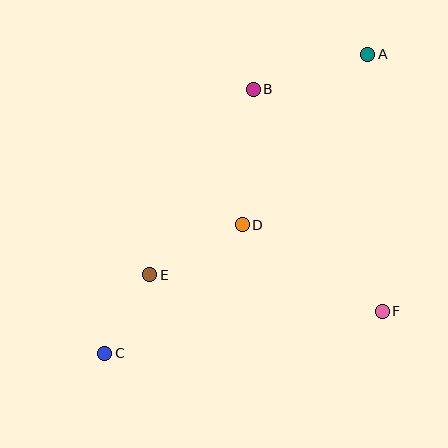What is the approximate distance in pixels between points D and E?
The distance between D and E is approximately 105 pixels.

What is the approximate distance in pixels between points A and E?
The distance between A and E is approximately 310 pixels.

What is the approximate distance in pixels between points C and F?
The distance between C and F is approximately 281 pixels.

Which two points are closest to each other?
Points C and E are closest to each other.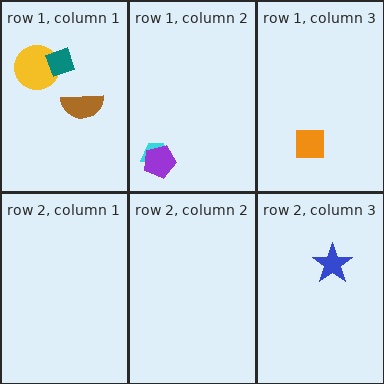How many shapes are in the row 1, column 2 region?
2.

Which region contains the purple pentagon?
The row 1, column 2 region.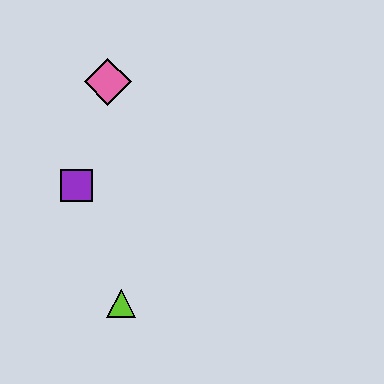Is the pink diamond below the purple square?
No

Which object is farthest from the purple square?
The lime triangle is farthest from the purple square.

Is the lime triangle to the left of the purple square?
No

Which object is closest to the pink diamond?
The purple square is closest to the pink diamond.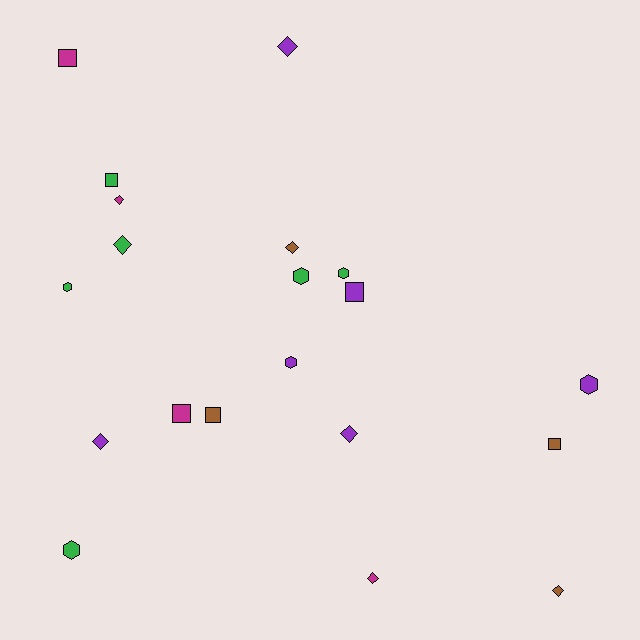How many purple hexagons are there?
There are 2 purple hexagons.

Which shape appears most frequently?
Diamond, with 8 objects.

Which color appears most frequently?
Purple, with 6 objects.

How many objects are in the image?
There are 20 objects.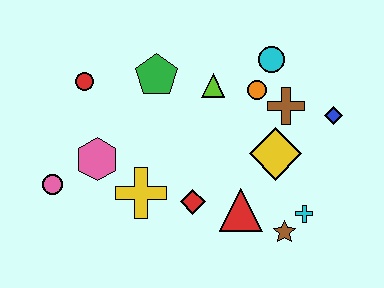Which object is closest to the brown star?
The cyan cross is closest to the brown star.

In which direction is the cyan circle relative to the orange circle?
The cyan circle is above the orange circle.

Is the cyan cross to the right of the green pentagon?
Yes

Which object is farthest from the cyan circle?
The pink circle is farthest from the cyan circle.